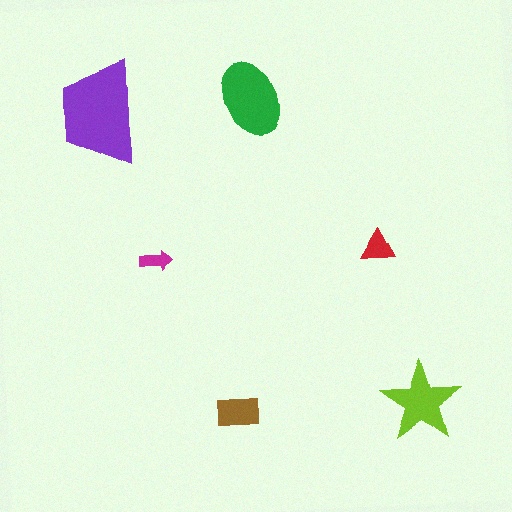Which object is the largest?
The purple trapezoid.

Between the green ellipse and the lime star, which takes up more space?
The green ellipse.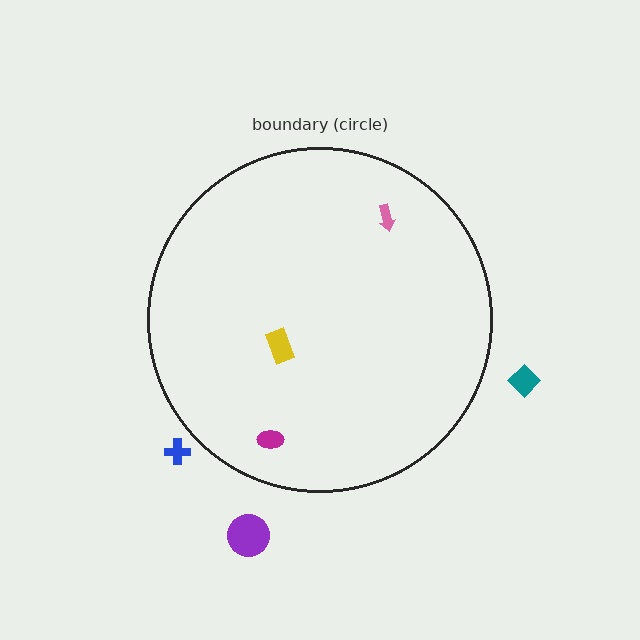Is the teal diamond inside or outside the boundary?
Outside.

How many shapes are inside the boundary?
3 inside, 3 outside.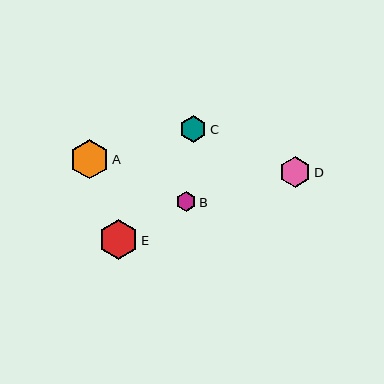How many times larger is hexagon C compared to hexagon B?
Hexagon C is approximately 1.4 times the size of hexagon B.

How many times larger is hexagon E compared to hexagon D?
Hexagon E is approximately 1.3 times the size of hexagon D.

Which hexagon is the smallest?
Hexagon B is the smallest with a size of approximately 20 pixels.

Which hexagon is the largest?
Hexagon E is the largest with a size of approximately 40 pixels.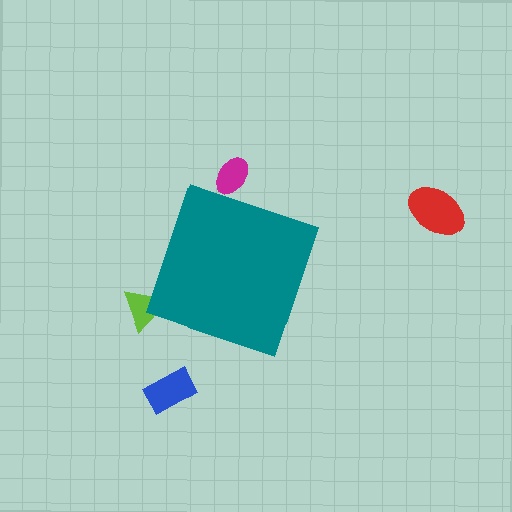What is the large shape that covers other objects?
A teal diamond.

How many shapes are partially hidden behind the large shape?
2 shapes are partially hidden.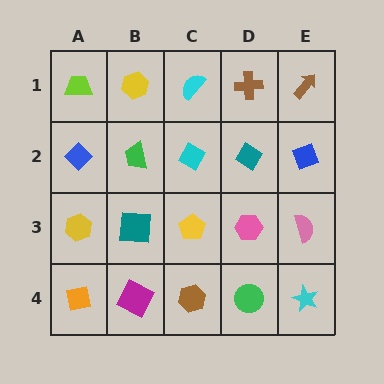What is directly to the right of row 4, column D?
A cyan star.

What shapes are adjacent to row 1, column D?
A teal diamond (row 2, column D), a cyan semicircle (row 1, column C), a brown arrow (row 1, column E).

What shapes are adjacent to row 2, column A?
A lime trapezoid (row 1, column A), a yellow hexagon (row 3, column A), a green trapezoid (row 2, column B).